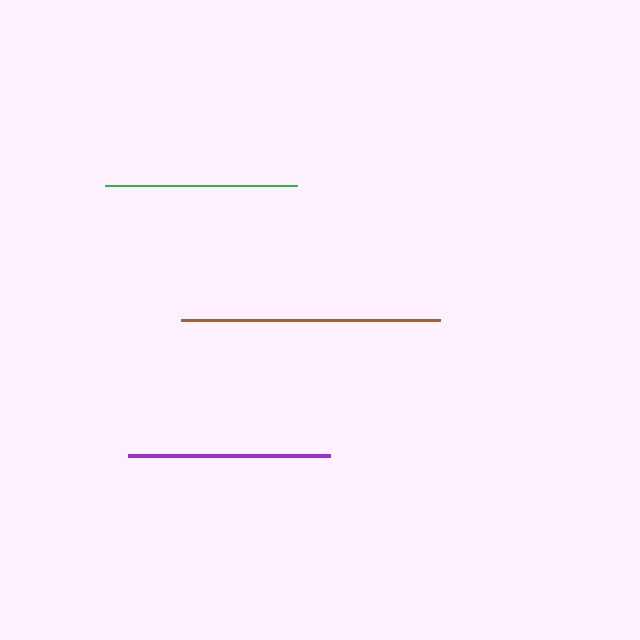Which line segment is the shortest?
The green line is the shortest at approximately 192 pixels.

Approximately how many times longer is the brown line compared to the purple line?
The brown line is approximately 1.3 times the length of the purple line.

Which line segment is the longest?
The brown line is the longest at approximately 259 pixels.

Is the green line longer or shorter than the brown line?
The brown line is longer than the green line.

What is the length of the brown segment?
The brown segment is approximately 259 pixels long.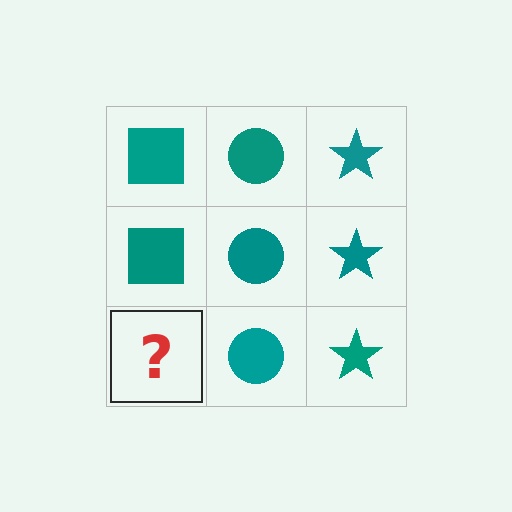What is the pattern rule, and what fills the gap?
The rule is that each column has a consistent shape. The gap should be filled with a teal square.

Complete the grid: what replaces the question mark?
The question mark should be replaced with a teal square.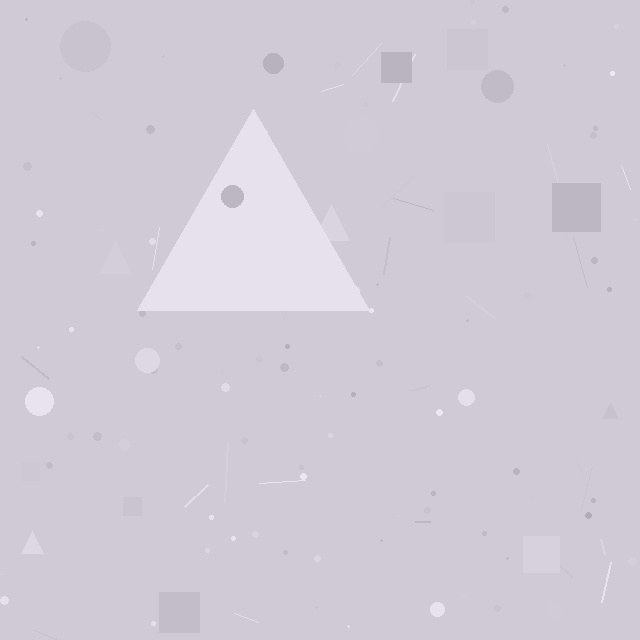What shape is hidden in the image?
A triangle is hidden in the image.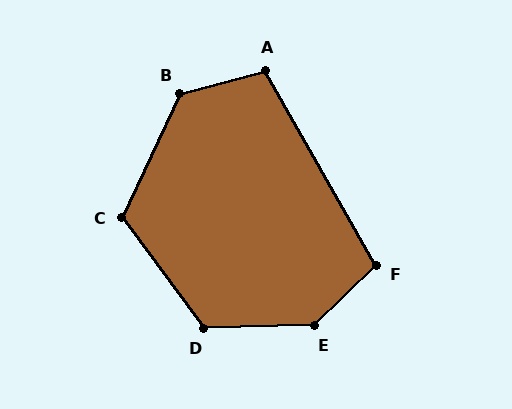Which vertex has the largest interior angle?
E, at approximately 137 degrees.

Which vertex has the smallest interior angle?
A, at approximately 104 degrees.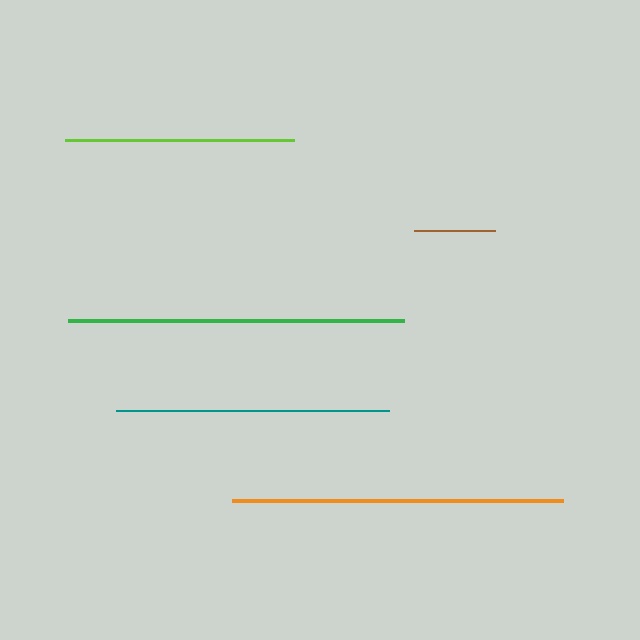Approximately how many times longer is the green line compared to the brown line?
The green line is approximately 4.1 times the length of the brown line.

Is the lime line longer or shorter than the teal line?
The teal line is longer than the lime line.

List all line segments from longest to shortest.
From longest to shortest: green, orange, teal, lime, brown.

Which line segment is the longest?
The green line is the longest at approximately 336 pixels.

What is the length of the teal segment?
The teal segment is approximately 274 pixels long.